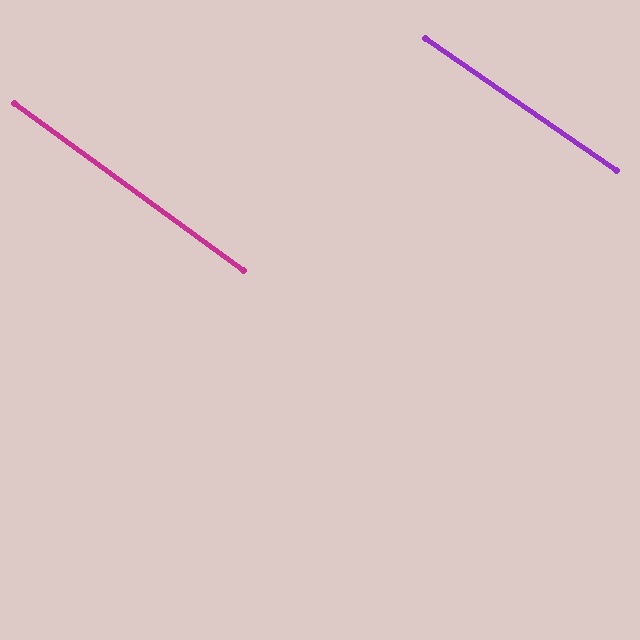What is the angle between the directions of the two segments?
Approximately 2 degrees.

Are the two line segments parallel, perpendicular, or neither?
Parallel — their directions differ by only 1.5°.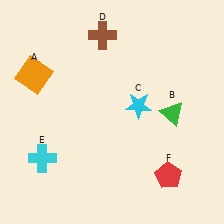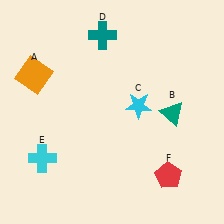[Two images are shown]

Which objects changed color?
B changed from green to teal. D changed from brown to teal.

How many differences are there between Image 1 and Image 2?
There are 2 differences between the two images.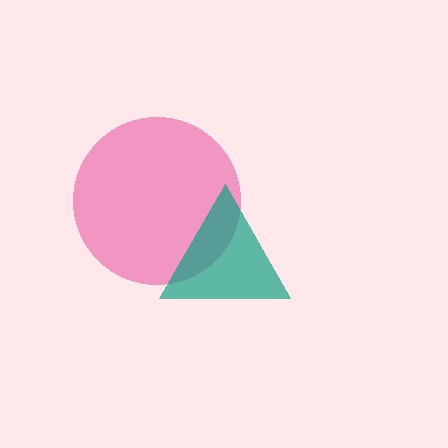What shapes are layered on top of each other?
The layered shapes are: a pink circle, a teal triangle.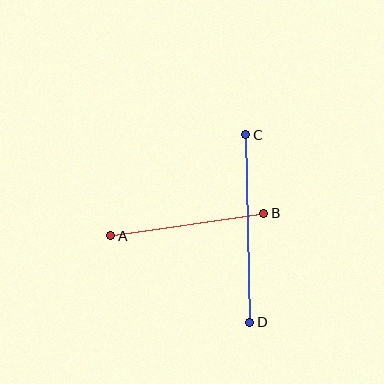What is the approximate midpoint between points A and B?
The midpoint is at approximately (187, 224) pixels.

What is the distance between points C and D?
The distance is approximately 187 pixels.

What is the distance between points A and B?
The distance is approximately 154 pixels.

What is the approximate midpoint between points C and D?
The midpoint is at approximately (248, 228) pixels.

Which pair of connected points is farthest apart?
Points C and D are farthest apart.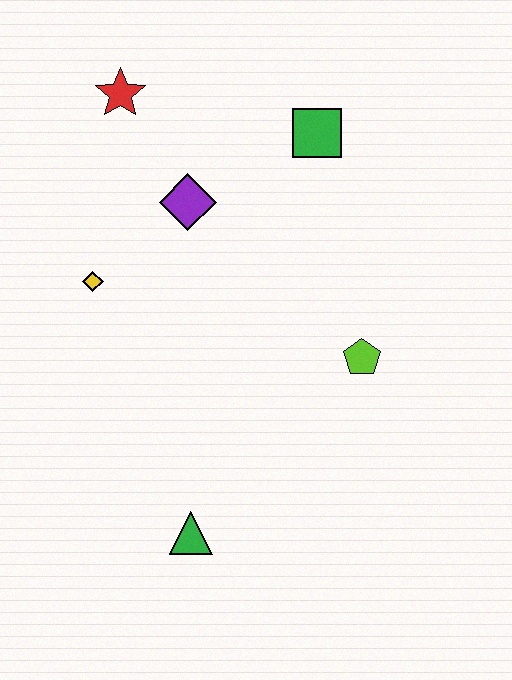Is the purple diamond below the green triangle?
No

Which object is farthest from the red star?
The green triangle is farthest from the red star.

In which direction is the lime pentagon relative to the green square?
The lime pentagon is below the green square.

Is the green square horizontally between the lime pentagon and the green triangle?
Yes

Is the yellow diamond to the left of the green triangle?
Yes